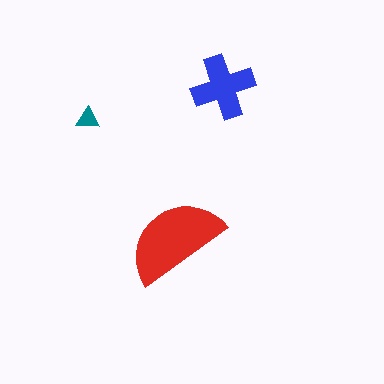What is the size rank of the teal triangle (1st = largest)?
3rd.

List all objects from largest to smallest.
The red semicircle, the blue cross, the teal triangle.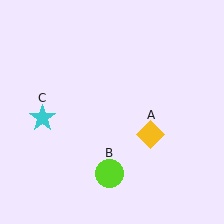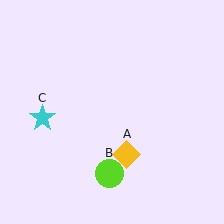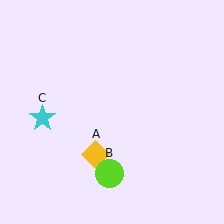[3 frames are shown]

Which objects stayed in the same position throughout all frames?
Lime circle (object B) and cyan star (object C) remained stationary.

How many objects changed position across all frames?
1 object changed position: yellow diamond (object A).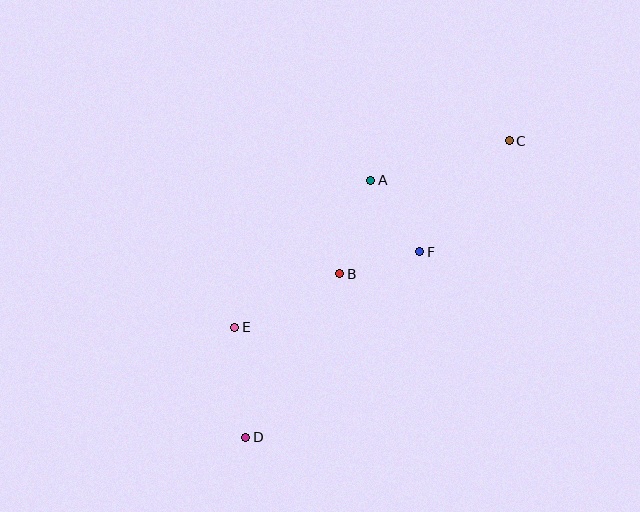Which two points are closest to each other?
Points B and F are closest to each other.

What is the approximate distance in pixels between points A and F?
The distance between A and F is approximately 87 pixels.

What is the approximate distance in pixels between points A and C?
The distance between A and C is approximately 144 pixels.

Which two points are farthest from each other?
Points C and D are farthest from each other.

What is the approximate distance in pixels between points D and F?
The distance between D and F is approximately 254 pixels.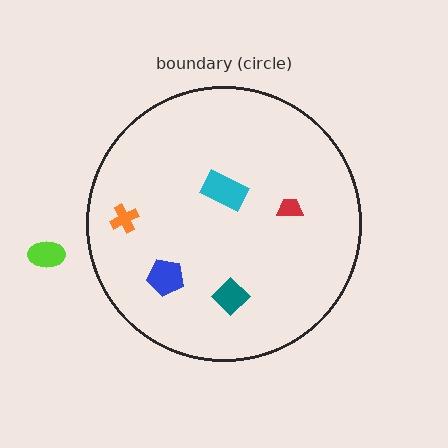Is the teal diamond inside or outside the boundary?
Inside.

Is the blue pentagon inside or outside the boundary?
Inside.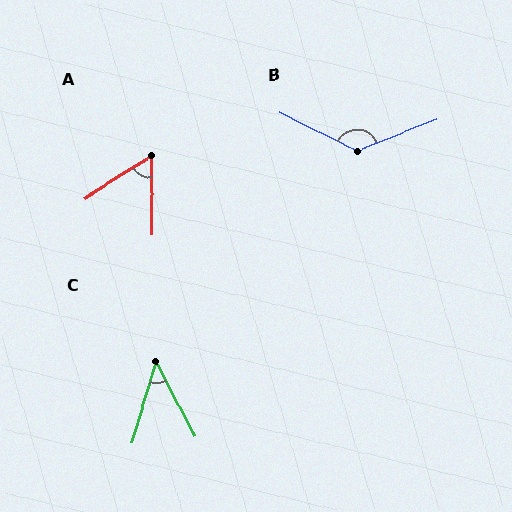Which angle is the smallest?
C, at approximately 45 degrees.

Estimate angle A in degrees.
Approximately 58 degrees.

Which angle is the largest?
B, at approximately 131 degrees.